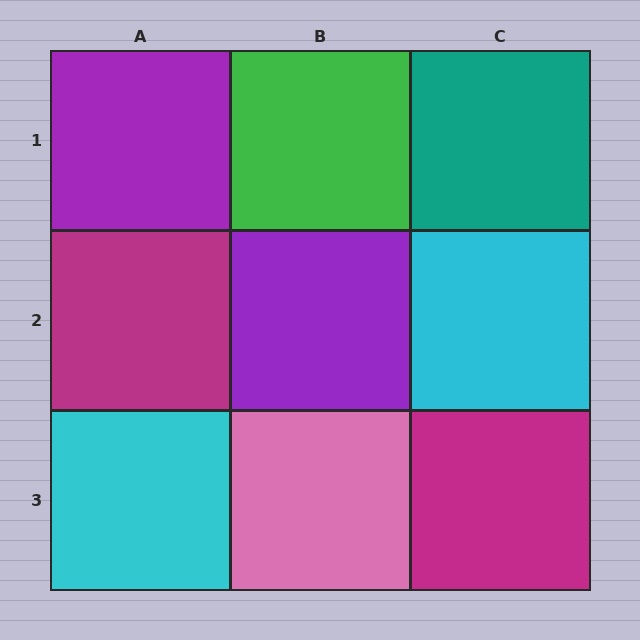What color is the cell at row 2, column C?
Cyan.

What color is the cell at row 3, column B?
Pink.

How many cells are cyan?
2 cells are cyan.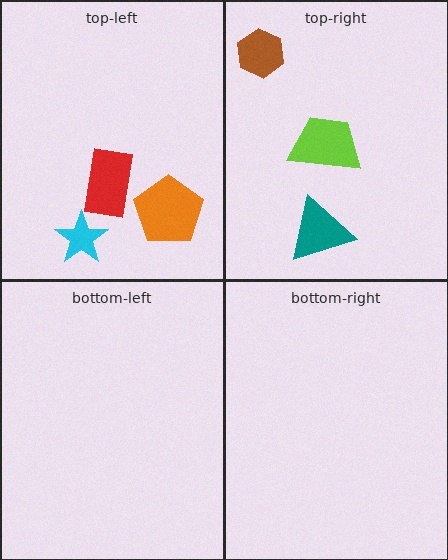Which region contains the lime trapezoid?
The top-right region.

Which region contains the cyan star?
The top-left region.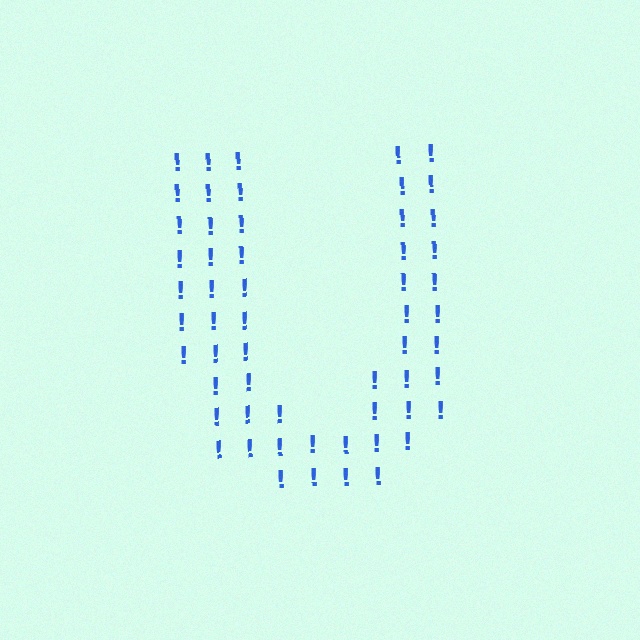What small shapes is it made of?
It is made of small exclamation marks.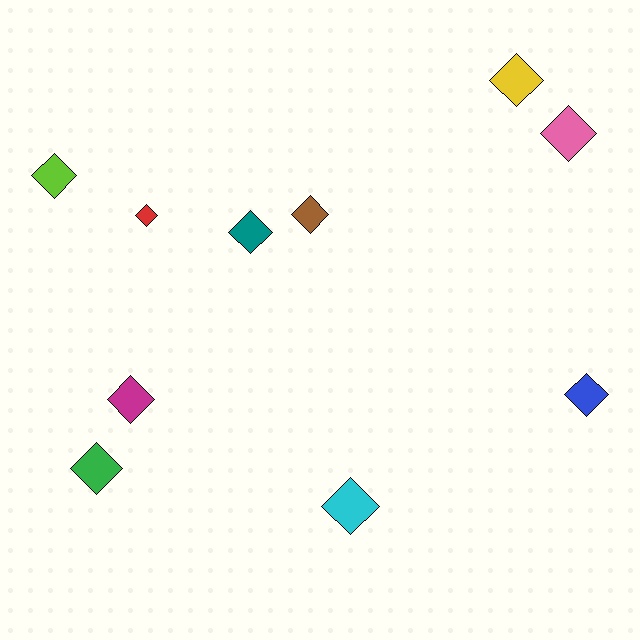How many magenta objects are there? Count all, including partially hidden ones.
There is 1 magenta object.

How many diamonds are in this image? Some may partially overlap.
There are 10 diamonds.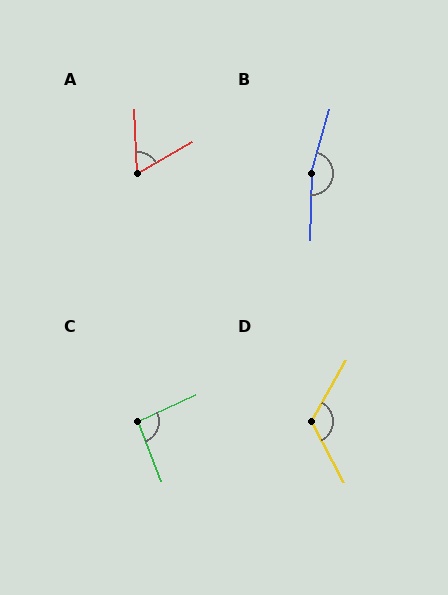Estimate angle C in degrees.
Approximately 93 degrees.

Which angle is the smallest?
A, at approximately 62 degrees.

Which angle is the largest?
B, at approximately 165 degrees.